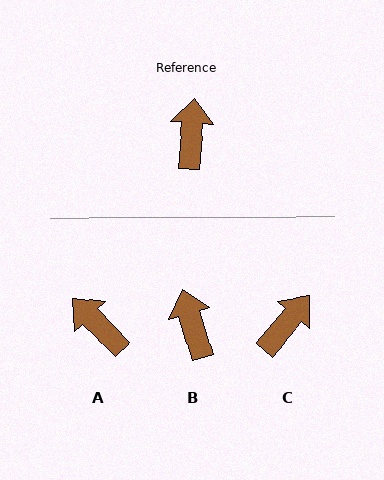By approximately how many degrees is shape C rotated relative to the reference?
Approximately 35 degrees clockwise.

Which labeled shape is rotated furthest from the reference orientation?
A, about 49 degrees away.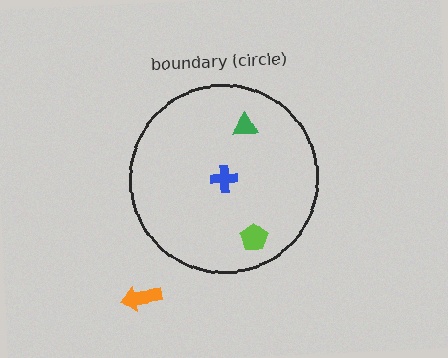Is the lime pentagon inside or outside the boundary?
Inside.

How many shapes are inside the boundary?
3 inside, 1 outside.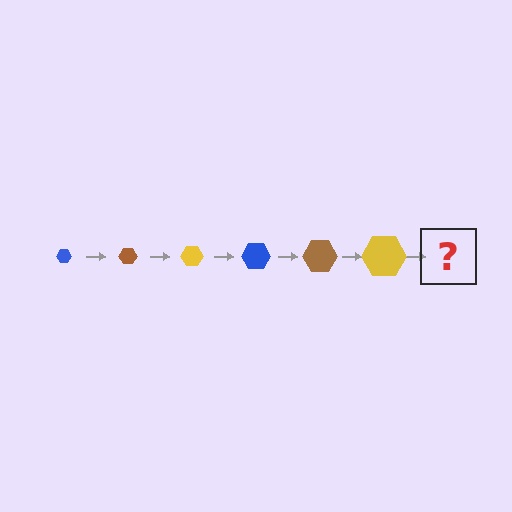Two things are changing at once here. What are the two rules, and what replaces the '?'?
The two rules are that the hexagon grows larger each step and the color cycles through blue, brown, and yellow. The '?' should be a blue hexagon, larger than the previous one.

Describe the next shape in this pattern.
It should be a blue hexagon, larger than the previous one.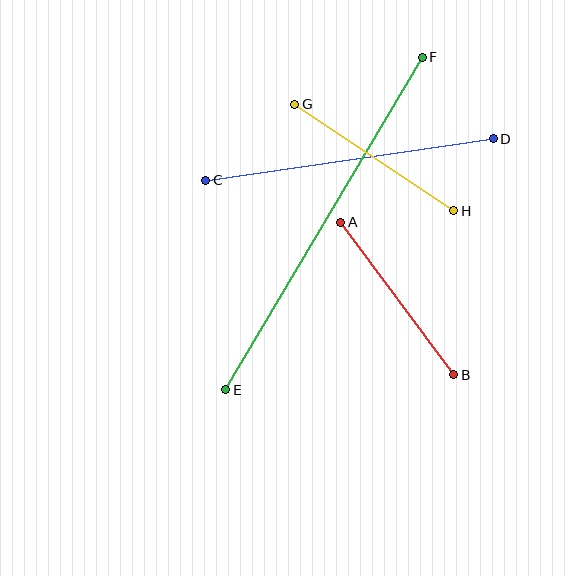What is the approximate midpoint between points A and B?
The midpoint is at approximately (397, 299) pixels.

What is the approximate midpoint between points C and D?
The midpoint is at approximately (350, 159) pixels.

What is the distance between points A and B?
The distance is approximately 190 pixels.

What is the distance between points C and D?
The distance is approximately 291 pixels.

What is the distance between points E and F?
The distance is approximately 386 pixels.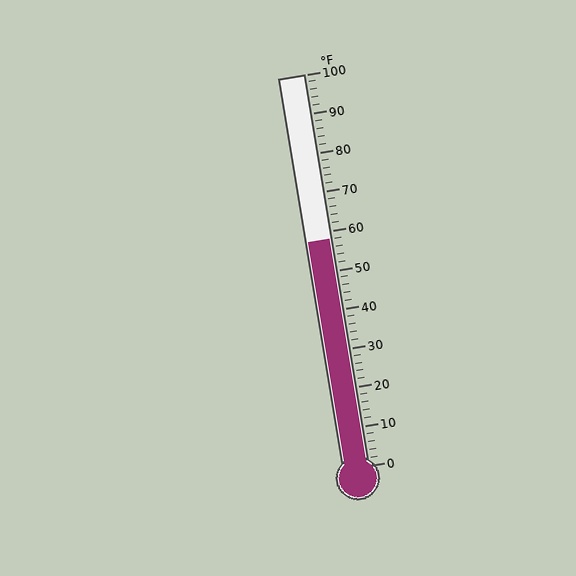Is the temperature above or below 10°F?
The temperature is above 10°F.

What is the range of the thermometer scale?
The thermometer scale ranges from 0°F to 100°F.